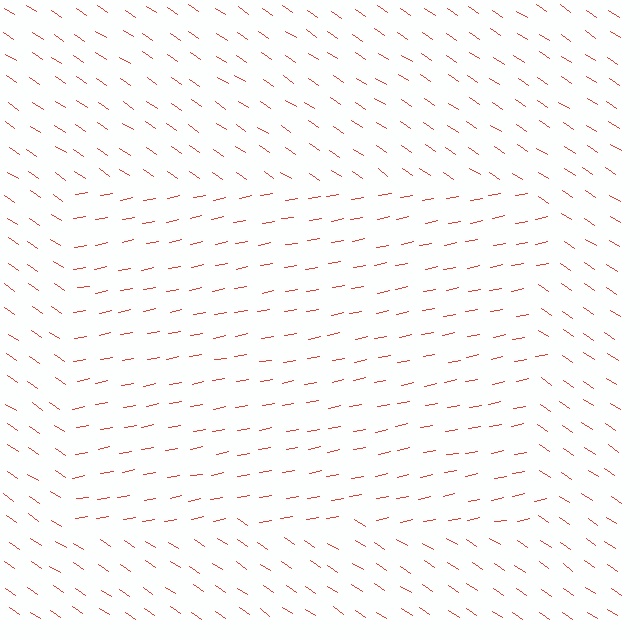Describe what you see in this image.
The image is filled with small red line segments. A rectangle region in the image has lines oriented differently from the surrounding lines, creating a visible texture boundary.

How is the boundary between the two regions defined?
The boundary is defined purely by a change in line orientation (approximately 45 degrees difference). All lines are the same color and thickness.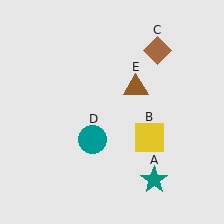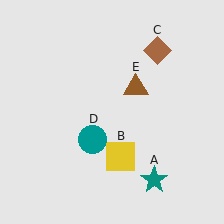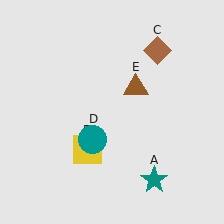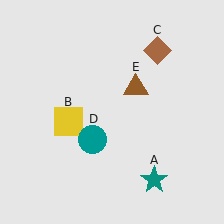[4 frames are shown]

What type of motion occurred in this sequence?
The yellow square (object B) rotated clockwise around the center of the scene.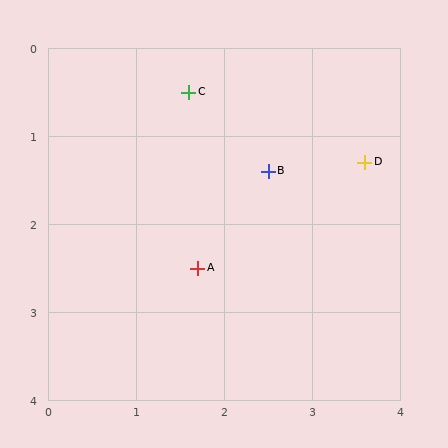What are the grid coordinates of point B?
Point B is at approximately (2.5, 1.4).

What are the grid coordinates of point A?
Point A is at approximately (1.7, 2.5).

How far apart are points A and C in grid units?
Points A and C are about 2.0 grid units apart.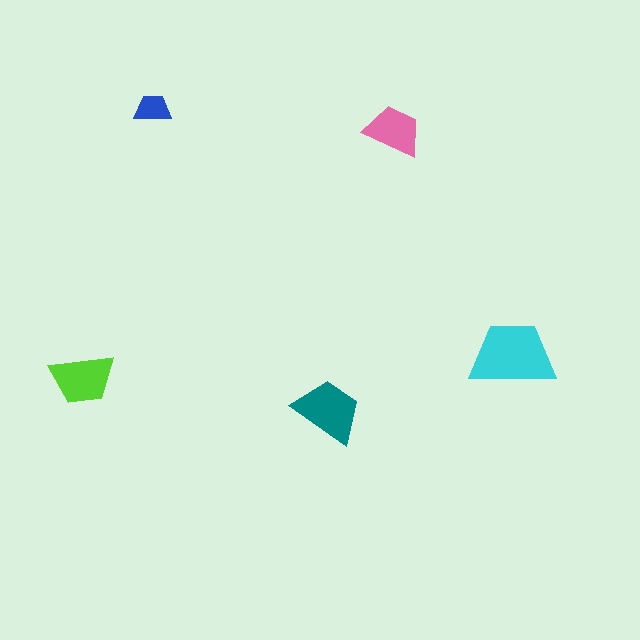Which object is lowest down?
The teal trapezoid is bottommost.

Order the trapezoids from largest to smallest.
the cyan one, the teal one, the lime one, the pink one, the blue one.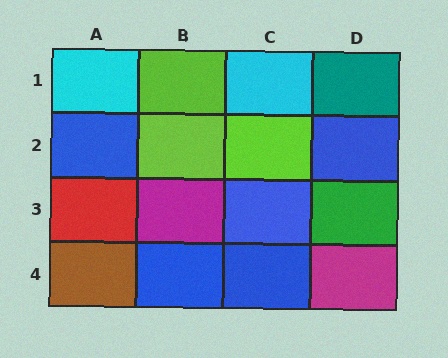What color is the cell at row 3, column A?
Red.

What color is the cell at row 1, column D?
Teal.